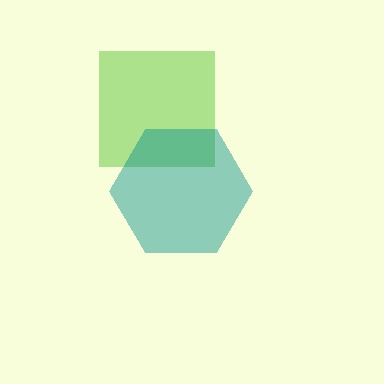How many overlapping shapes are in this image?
There are 2 overlapping shapes in the image.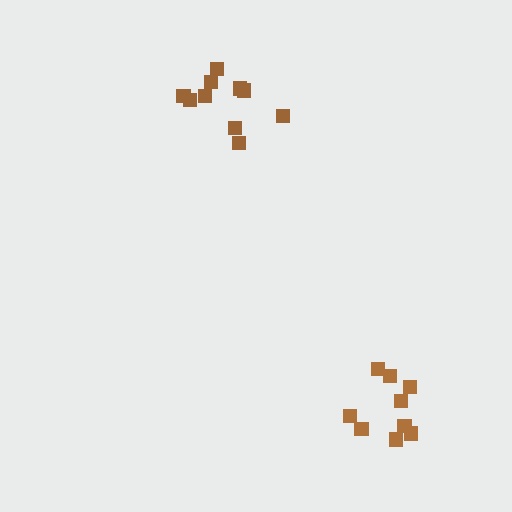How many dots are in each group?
Group 1: 9 dots, Group 2: 10 dots (19 total).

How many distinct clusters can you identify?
There are 2 distinct clusters.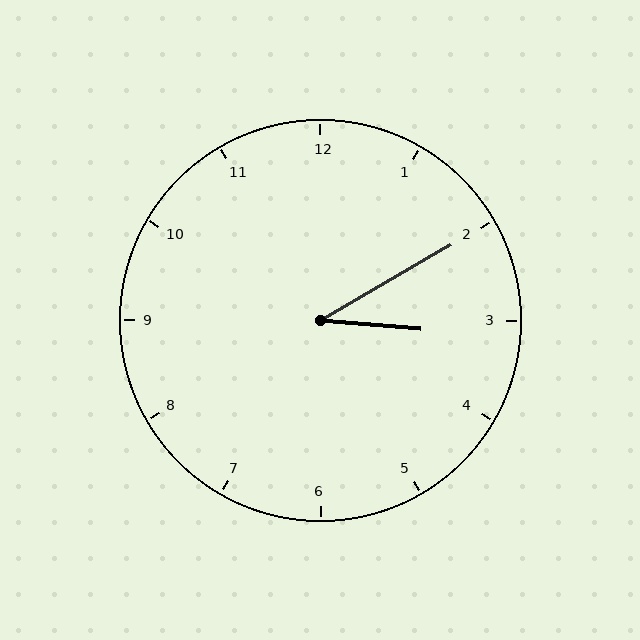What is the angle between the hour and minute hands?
Approximately 35 degrees.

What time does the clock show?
3:10.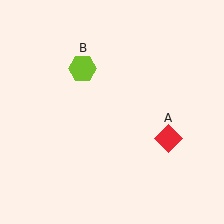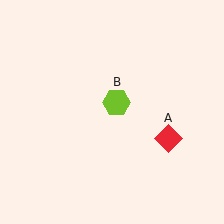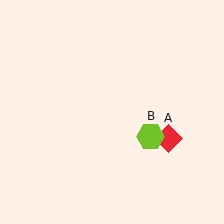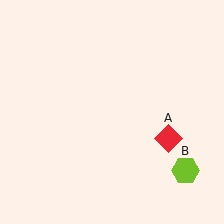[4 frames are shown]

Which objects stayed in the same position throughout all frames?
Red diamond (object A) remained stationary.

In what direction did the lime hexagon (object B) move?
The lime hexagon (object B) moved down and to the right.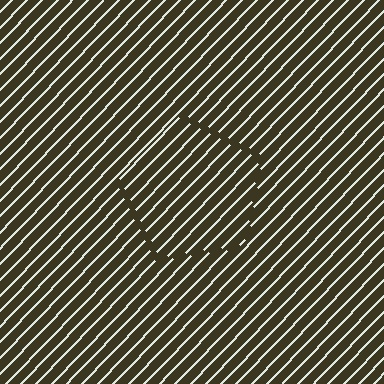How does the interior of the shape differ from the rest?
The interior of the shape contains the same grating, shifted by half a period — the contour is defined by the phase discontinuity where line-ends from the inner and outer gratings abut.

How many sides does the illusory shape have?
5 sides — the line-ends trace a pentagon.